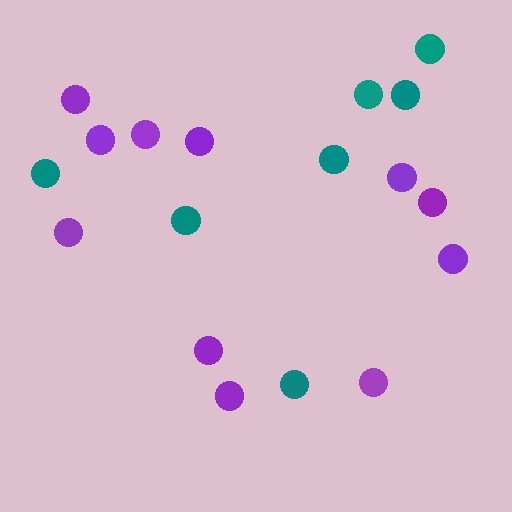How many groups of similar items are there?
There are 2 groups: one group of teal circles (7) and one group of purple circles (11).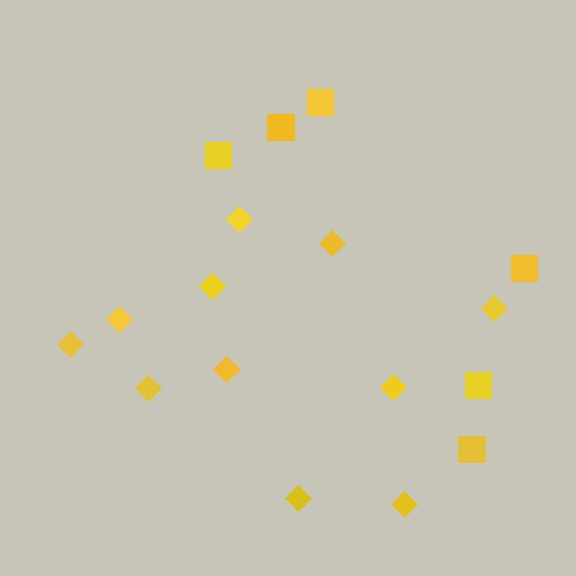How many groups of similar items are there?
There are 2 groups: one group of diamonds (11) and one group of squares (6).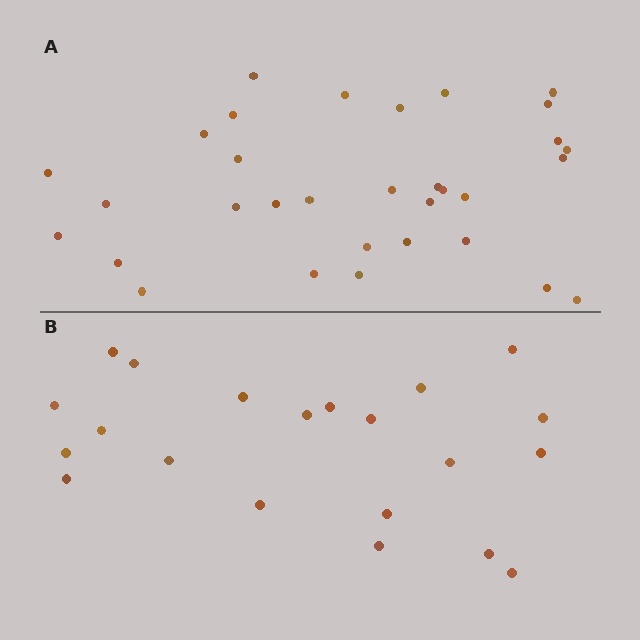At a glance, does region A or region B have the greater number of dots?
Region A (the top region) has more dots.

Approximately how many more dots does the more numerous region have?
Region A has roughly 12 or so more dots than region B.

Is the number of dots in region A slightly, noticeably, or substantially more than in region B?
Region A has substantially more. The ratio is roughly 1.5 to 1.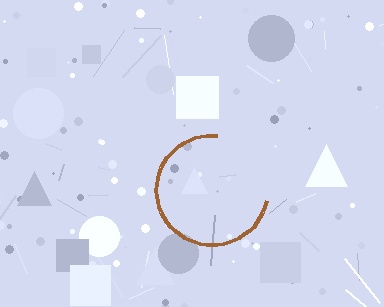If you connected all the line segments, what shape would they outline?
They would outline a circle.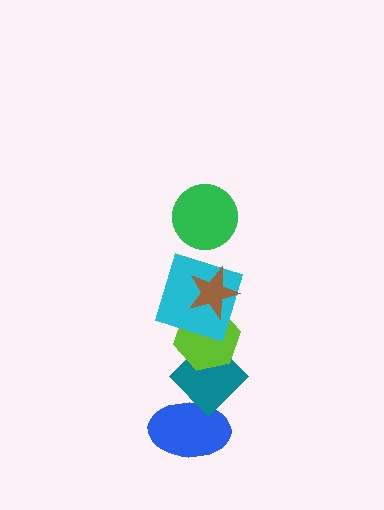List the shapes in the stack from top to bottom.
From top to bottom: the green circle, the brown star, the cyan square, the lime hexagon, the teal diamond, the blue ellipse.